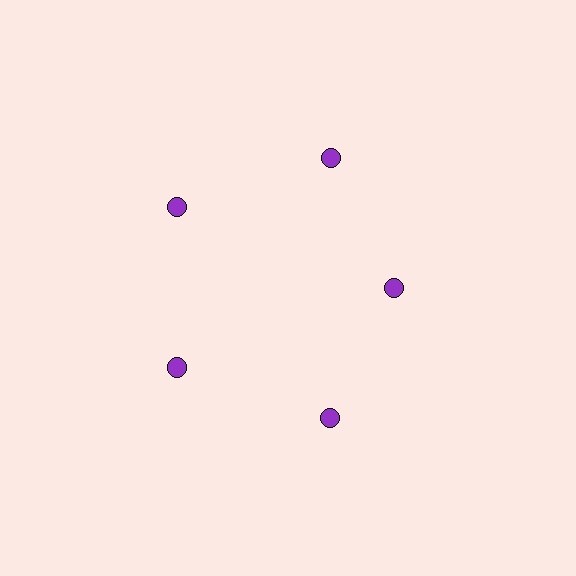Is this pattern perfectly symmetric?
No. The 5 purple circles are arranged in a ring, but one element near the 3 o'clock position is pulled inward toward the center, breaking the 5-fold rotational symmetry.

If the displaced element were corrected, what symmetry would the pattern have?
It would have 5-fold rotational symmetry — the pattern would map onto itself every 72 degrees.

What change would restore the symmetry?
The symmetry would be restored by moving it outward, back onto the ring so that all 5 circles sit at equal angles and equal distance from the center.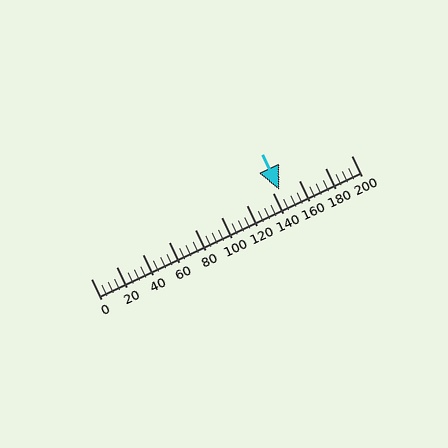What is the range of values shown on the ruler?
The ruler shows values from 0 to 200.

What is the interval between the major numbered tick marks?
The major tick marks are spaced 20 units apart.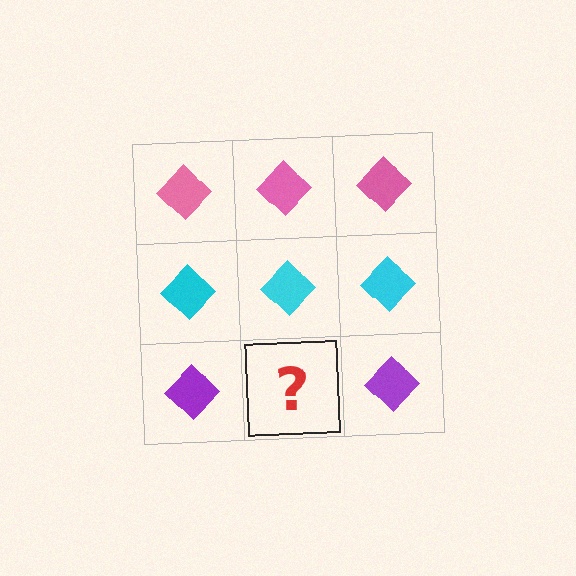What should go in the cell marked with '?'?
The missing cell should contain a purple diamond.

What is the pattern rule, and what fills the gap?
The rule is that each row has a consistent color. The gap should be filled with a purple diamond.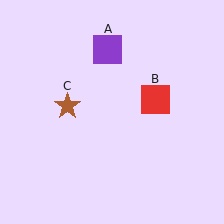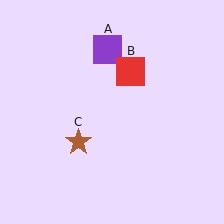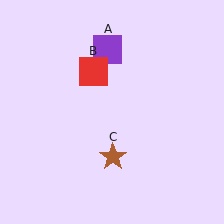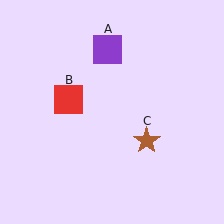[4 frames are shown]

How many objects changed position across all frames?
2 objects changed position: red square (object B), brown star (object C).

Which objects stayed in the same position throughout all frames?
Purple square (object A) remained stationary.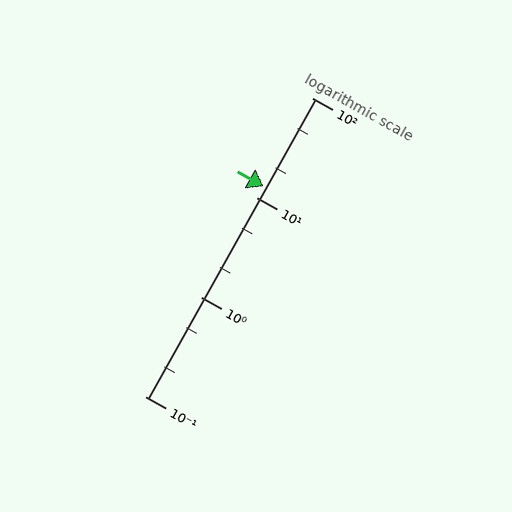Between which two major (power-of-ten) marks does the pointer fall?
The pointer is between 10 and 100.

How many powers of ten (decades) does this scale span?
The scale spans 3 decades, from 0.1 to 100.